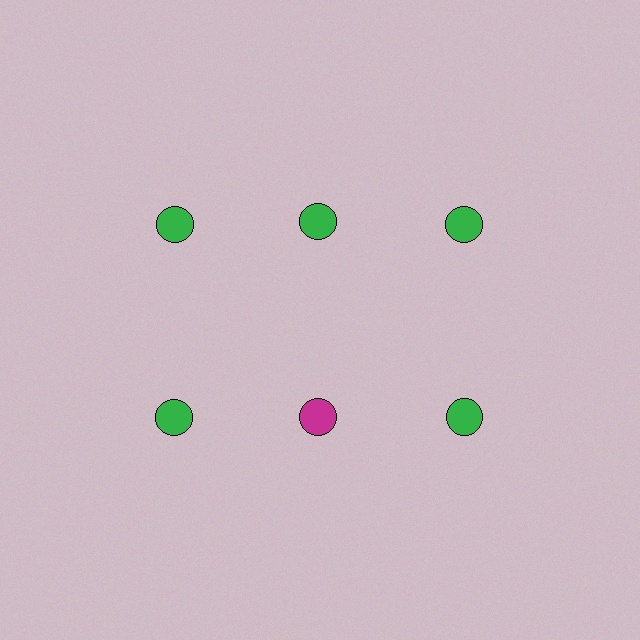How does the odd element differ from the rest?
It has a different color: magenta instead of green.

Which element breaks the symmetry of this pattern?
The magenta circle in the second row, second from left column breaks the symmetry. All other shapes are green circles.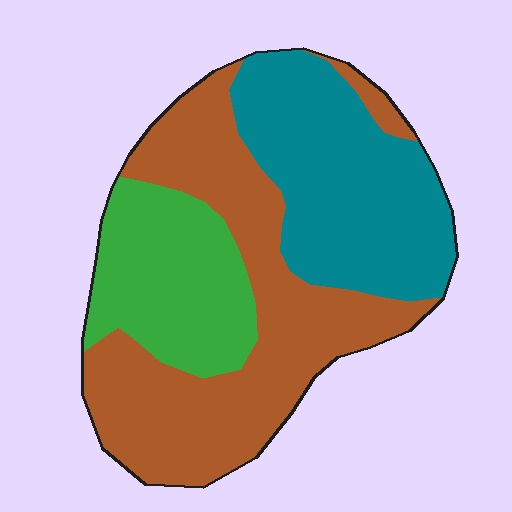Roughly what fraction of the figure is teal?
Teal takes up about one third (1/3) of the figure.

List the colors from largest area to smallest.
From largest to smallest: brown, teal, green.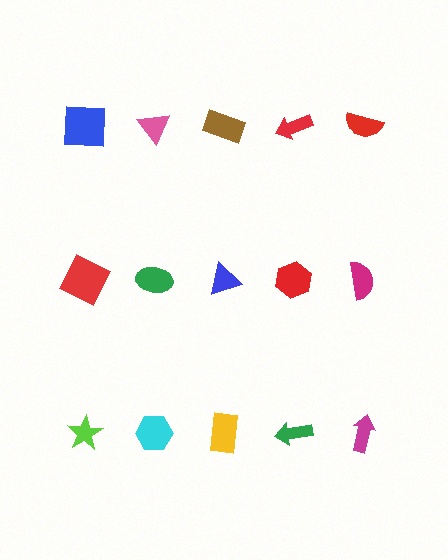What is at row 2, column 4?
A red hexagon.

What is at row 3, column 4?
A green arrow.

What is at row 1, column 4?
A red arrow.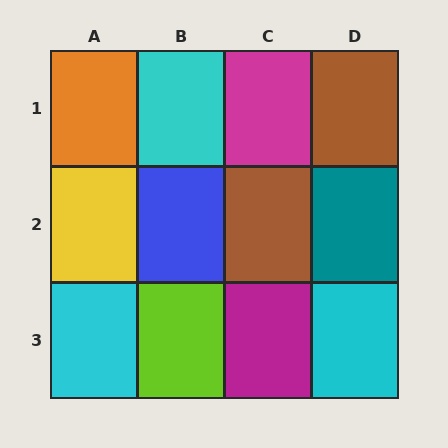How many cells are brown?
2 cells are brown.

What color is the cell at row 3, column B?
Lime.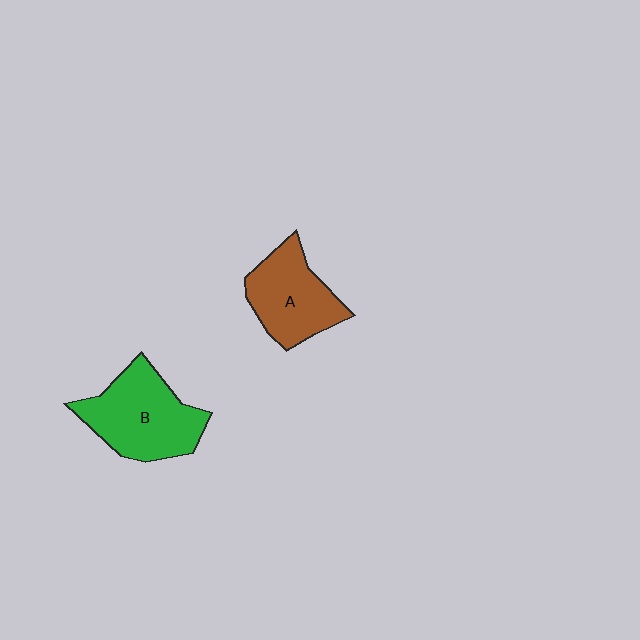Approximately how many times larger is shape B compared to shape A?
Approximately 1.2 times.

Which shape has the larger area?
Shape B (green).